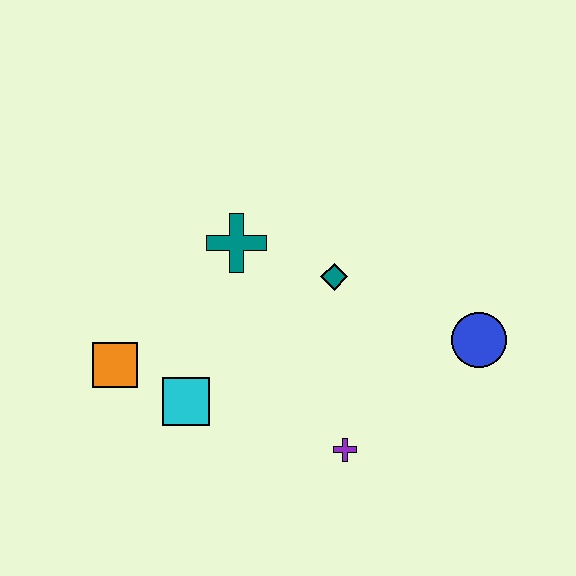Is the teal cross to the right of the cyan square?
Yes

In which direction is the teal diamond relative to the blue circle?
The teal diamond is to the left of the blue circle.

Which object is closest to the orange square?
The cyan square is closest to the orange square.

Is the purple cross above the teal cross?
No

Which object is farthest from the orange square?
The blue circle is farthest from the orange square.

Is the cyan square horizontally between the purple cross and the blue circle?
No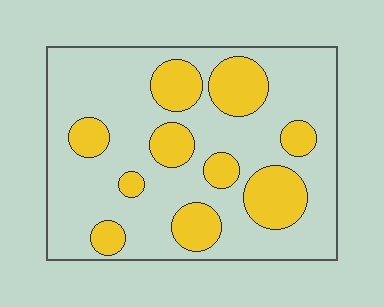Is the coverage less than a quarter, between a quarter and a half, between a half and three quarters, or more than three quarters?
Between a quarter and a half.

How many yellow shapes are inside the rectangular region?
10.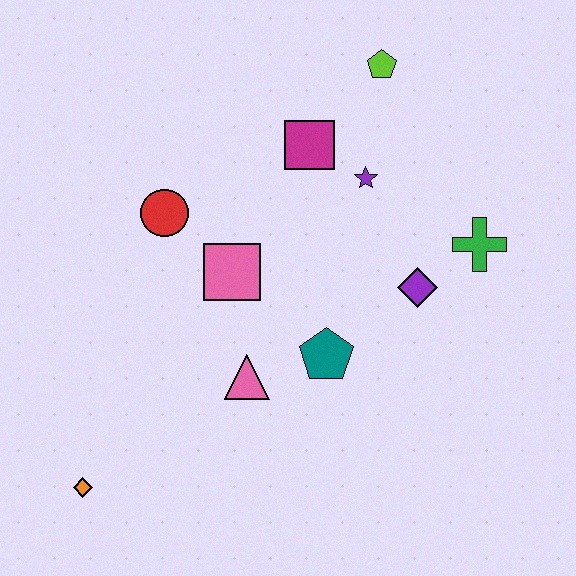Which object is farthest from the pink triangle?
The lime pentagon is farthest from the pink triangle.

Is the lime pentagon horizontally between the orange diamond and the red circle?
No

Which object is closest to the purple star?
The magenta square is closest to the purple star.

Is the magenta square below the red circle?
No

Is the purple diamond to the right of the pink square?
Yes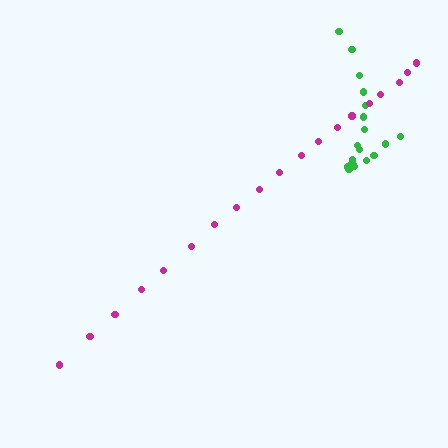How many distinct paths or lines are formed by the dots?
There are 2 distinct paths.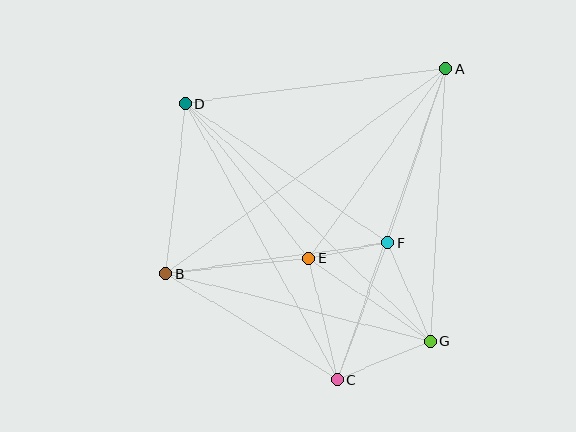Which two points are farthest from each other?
Points A and B are farthest from each other.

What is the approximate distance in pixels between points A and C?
The distance between A and C is approximately 329 pixels.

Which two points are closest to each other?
Points E and F are closest to each other.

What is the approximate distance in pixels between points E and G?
The distance between E and G is approximately 147 pixels.